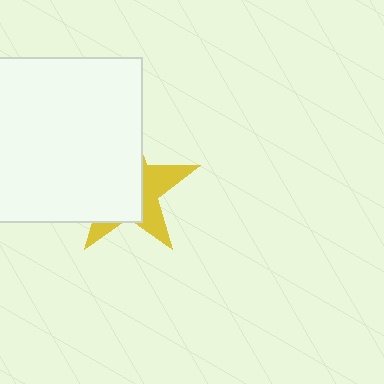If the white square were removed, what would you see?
You would see the complete yellow star.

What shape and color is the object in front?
The object in front is a white square.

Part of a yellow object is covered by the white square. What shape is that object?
It is a star.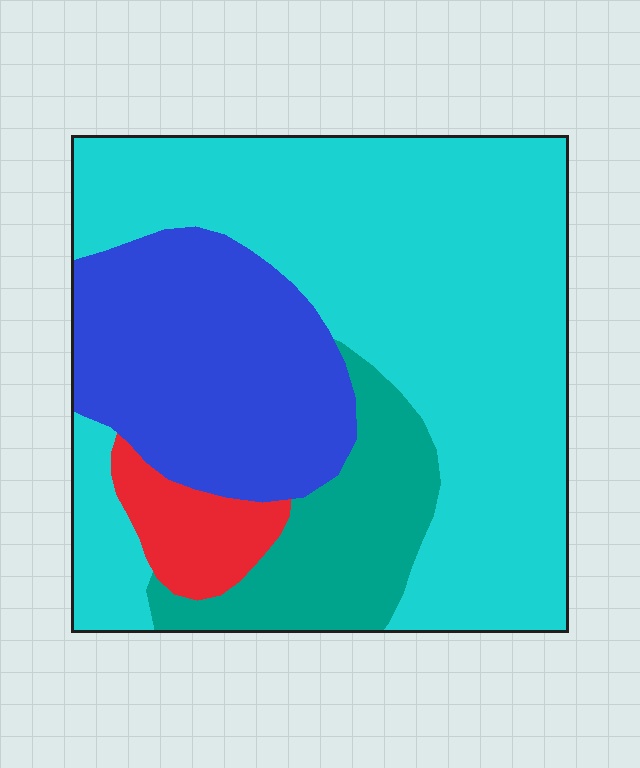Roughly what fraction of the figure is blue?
Blue covers around 25% of the figure.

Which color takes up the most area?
Cyan, at roughly 55%.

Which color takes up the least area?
Red, at roughly 5%.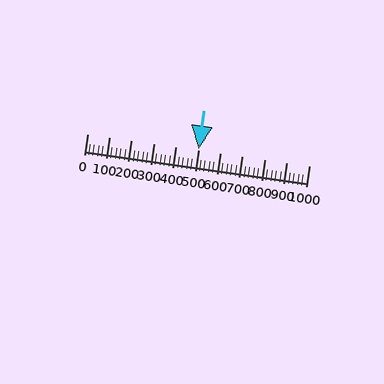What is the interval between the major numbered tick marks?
The major tick marks are spaced 100 units apart.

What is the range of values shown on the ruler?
The ruler shows values from 0 to 1000.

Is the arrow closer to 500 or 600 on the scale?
The arrow is closer to 500.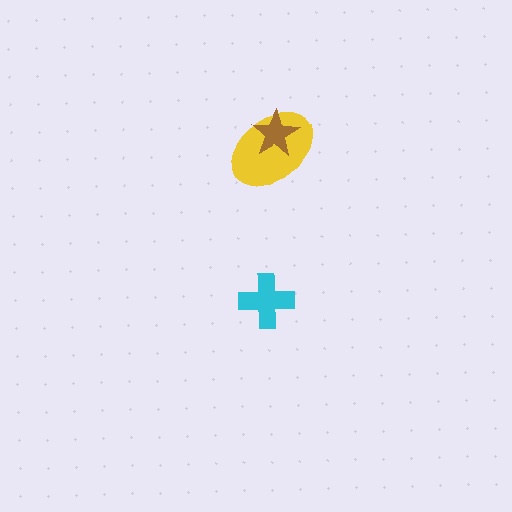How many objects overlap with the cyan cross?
0 objects overlap with the cyan cross.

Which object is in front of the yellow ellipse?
The brown star is in front of the yellow ellipse.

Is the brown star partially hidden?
No, no other shape covers it.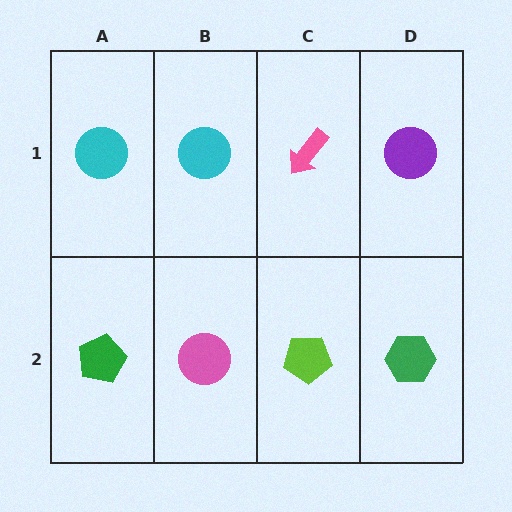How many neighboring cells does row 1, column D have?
2.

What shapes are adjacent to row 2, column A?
A cyan circle (row 1, column A), a pink circle (row 2, column B).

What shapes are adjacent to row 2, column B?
A cyan circle (row 1, column B), a green pentagon (row 2, column A), a lime pentagon (row 2, column C).